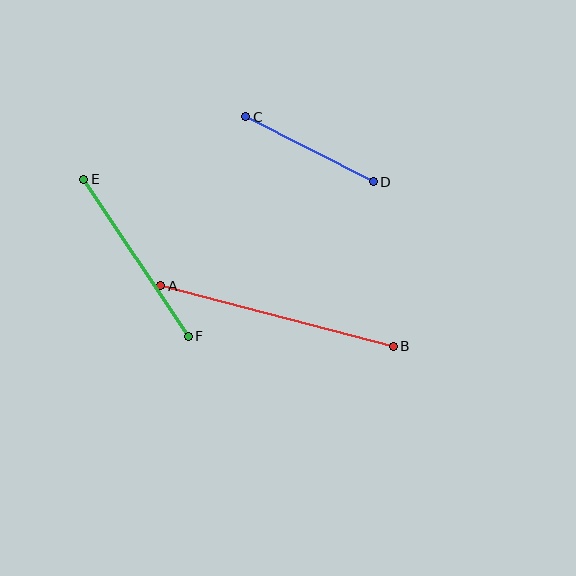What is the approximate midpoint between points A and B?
The midpoint is at approximately (277, 316) pixels.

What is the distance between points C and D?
The distance is approximately 143 pixels.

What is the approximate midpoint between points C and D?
The midpoint is at approximately (310, 149) pixels.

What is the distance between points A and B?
The distance is approximately 240 pixels.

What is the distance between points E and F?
The distance is approximately 189 pixels.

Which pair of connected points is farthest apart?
Points A and B are farthest apart.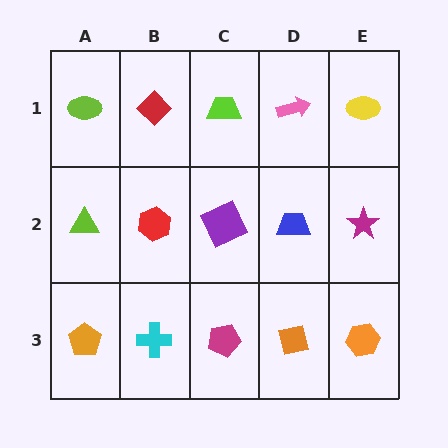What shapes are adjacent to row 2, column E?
A yellow ellipse (row 1, column E), an orange hexagon (row 3, column E), a blue trapezoid (row 2, column D).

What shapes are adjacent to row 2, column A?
A lime ellipse (row 1, column A), an orange pentagon (row 3, column A), a red hexagon (row 2, column B).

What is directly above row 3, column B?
A red hexagon.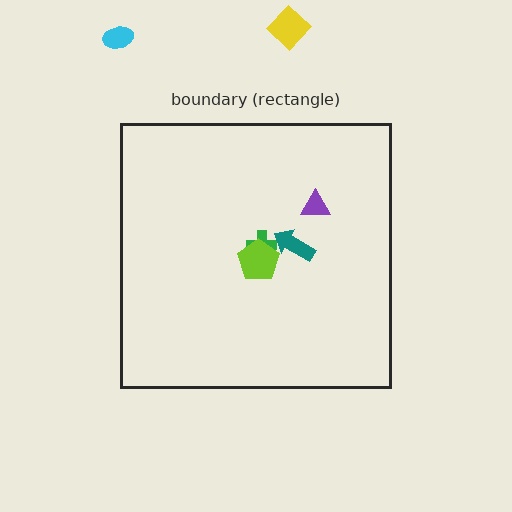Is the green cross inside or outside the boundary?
Inside.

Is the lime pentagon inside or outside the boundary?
Inside.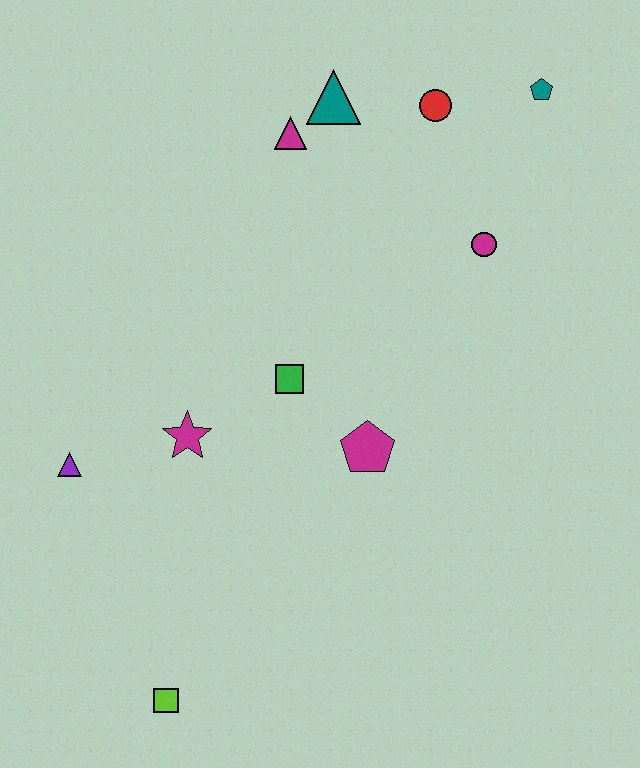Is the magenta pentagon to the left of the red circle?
Yes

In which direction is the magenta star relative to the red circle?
The magenta star is below the red circle.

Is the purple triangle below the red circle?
Yes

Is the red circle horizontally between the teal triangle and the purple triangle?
No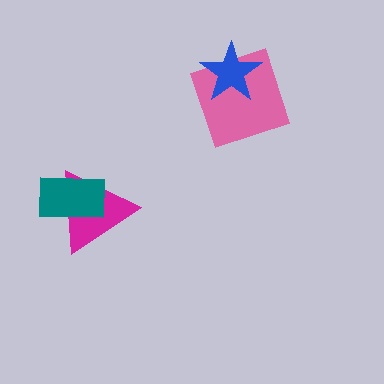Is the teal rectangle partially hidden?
No, no other shape covers it.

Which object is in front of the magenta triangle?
The teal rectangle is in front of the magenta triangle.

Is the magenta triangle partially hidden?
Yes, it is partially covered by another shape.